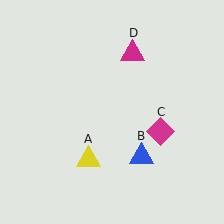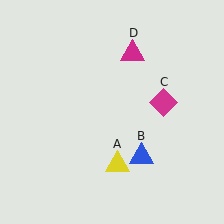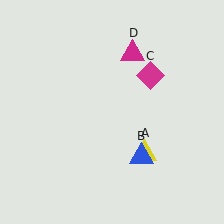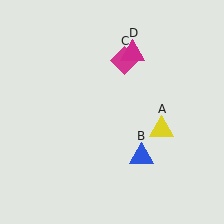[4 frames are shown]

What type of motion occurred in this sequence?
The yellow triangle (object A), magenta diamond (object C) rotated counterclockwise around the center of the scene.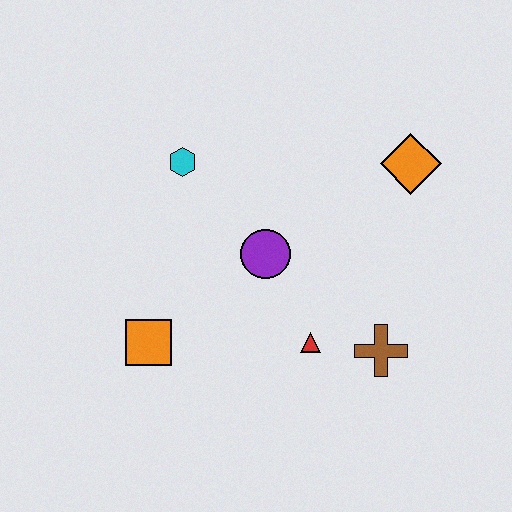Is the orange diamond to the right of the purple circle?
Yes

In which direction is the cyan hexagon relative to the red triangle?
The cyan hexagon is above the red triangle.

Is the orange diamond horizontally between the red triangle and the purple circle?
No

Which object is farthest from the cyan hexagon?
The brown cross is farthest from the cyan hexagon.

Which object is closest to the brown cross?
The red triangle is closest to the brown cross.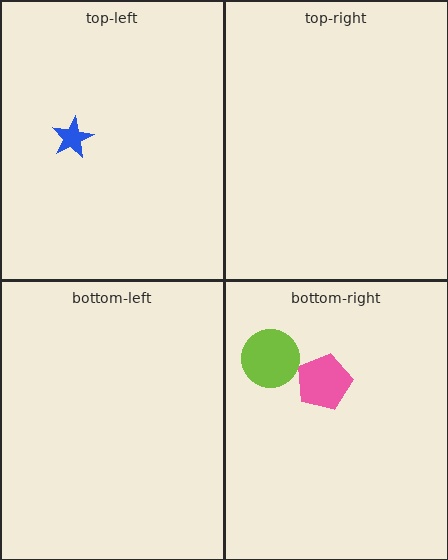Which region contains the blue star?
The top-left region.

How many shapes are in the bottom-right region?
2.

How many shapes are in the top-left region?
1.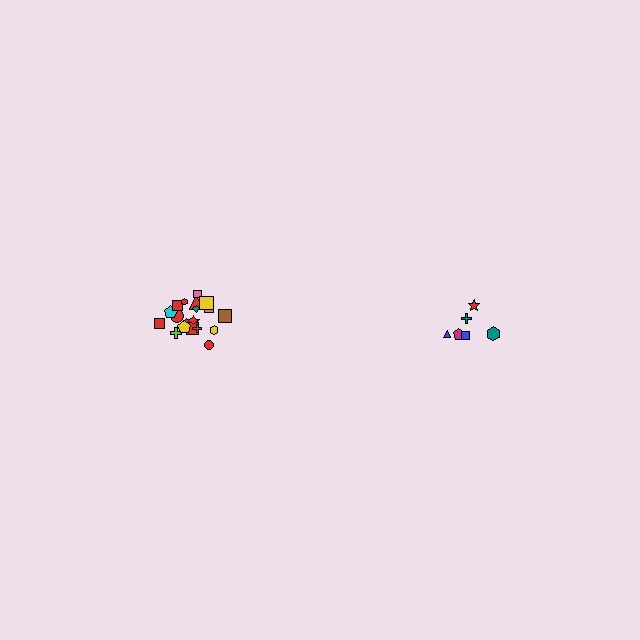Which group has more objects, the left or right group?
The left group.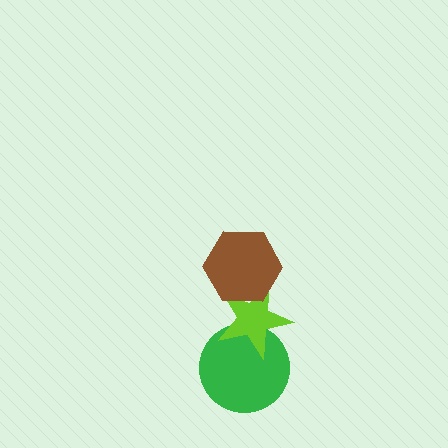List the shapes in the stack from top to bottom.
From top to bottom: the brown hexagon, the lime star, the green circle.